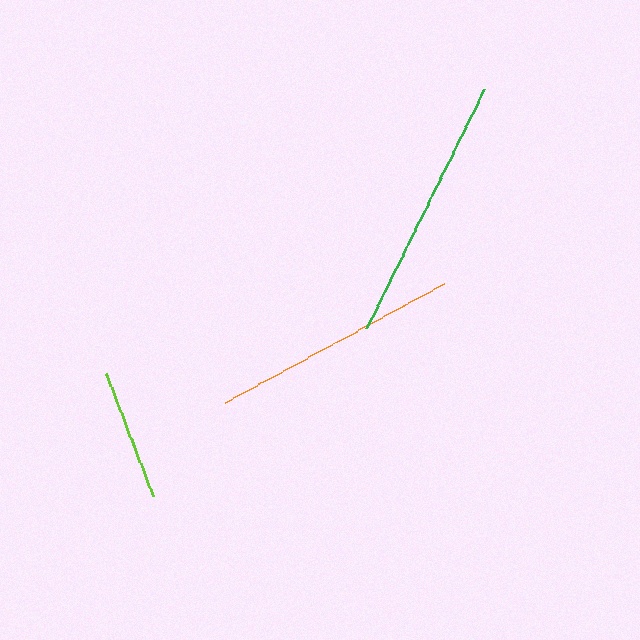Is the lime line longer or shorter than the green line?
The green line is longer than the lime line.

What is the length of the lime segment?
The lime segment is approximately 131 pixels long.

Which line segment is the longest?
The green line is the longest at approximately 266 pixels.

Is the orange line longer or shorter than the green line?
The green line is longer than the orange line.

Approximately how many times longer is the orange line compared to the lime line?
The orange line is approximately 1.9 times the length of the lime line.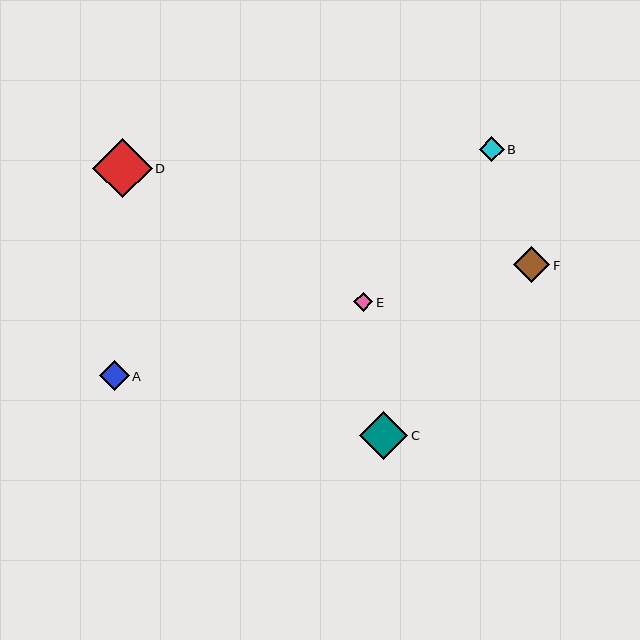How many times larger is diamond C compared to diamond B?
Diamond C is approximately 1.9 times the size of diamond B.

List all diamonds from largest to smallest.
From largest to smallest: D, C, F, A, B, E.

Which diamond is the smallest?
Diamond E is the smallest with a size of approximately 19 pixels.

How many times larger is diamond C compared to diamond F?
Diamond C is approximately 1.3 times the size of diamond F.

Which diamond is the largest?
Diamond D is the largest with a size of approximately 59 pixels.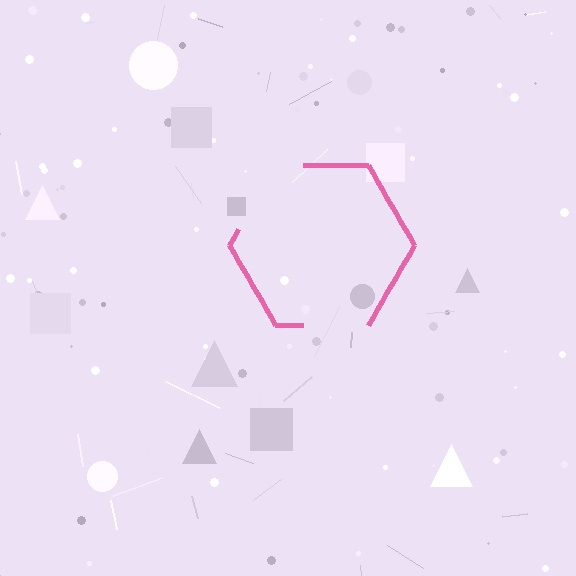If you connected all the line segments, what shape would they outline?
They would outline a hexagon.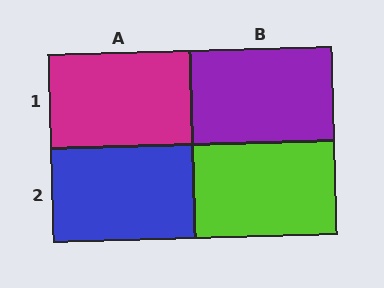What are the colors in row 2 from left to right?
Blue, lime.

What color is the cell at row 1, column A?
Magenta.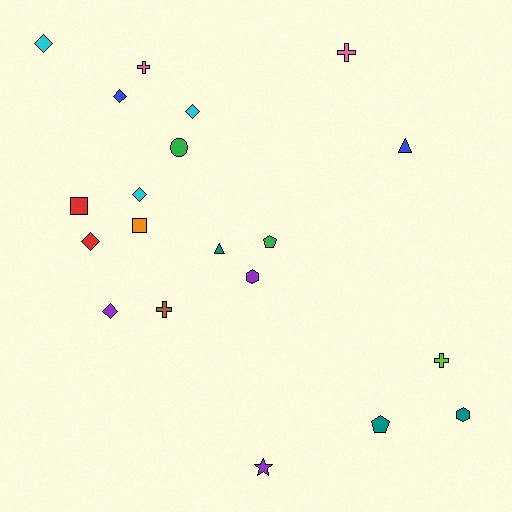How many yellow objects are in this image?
There are no yellow objects.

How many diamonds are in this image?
There are 6 diamonds.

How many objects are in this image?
There are 20 objects.